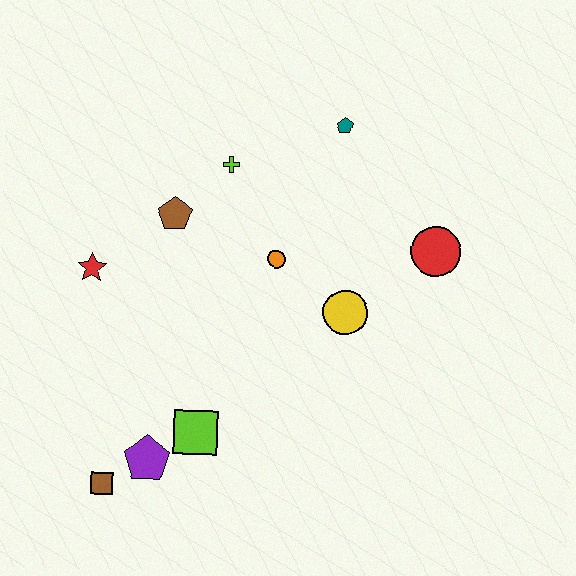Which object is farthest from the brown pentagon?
The brown square is farthest from the brown pentagon.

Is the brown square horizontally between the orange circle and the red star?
Yes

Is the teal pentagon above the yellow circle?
Yes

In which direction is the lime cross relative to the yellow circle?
The lime cross is above the yellow circle.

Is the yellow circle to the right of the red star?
Yes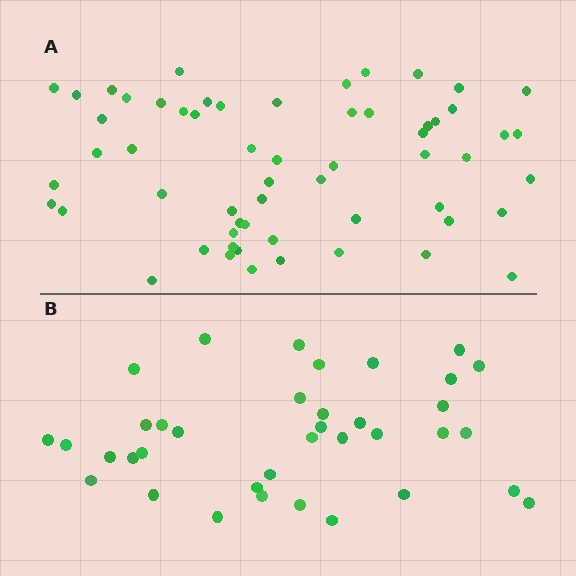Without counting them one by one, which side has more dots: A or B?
Region A (the top region) has more dots.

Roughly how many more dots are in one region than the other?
Region A has approximately 20 more dots than region B.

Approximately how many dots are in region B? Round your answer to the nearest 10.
About 40 dots. (The exact count is 37, which rounds to 40.)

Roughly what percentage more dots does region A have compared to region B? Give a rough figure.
About 60% more.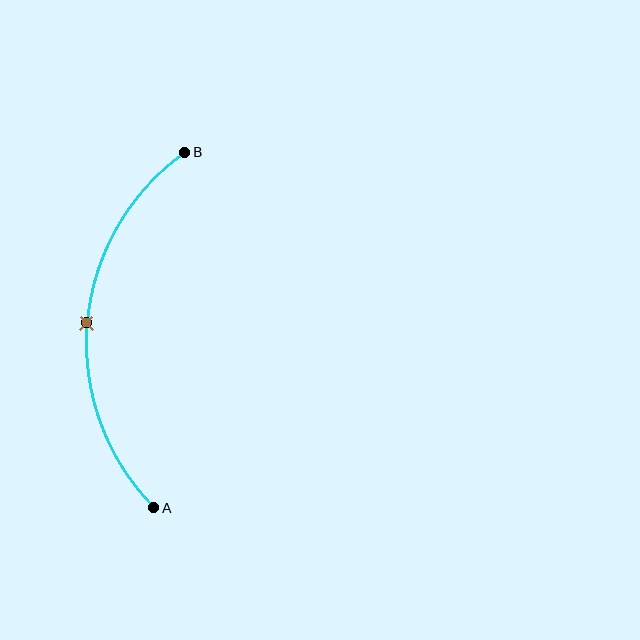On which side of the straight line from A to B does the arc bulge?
The arc bulges to the left of the straight line connecting A and B.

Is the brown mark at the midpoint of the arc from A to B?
Yes. The brown mark lies on the arc at equal arc-length from both A and B — it is the arc midpoint.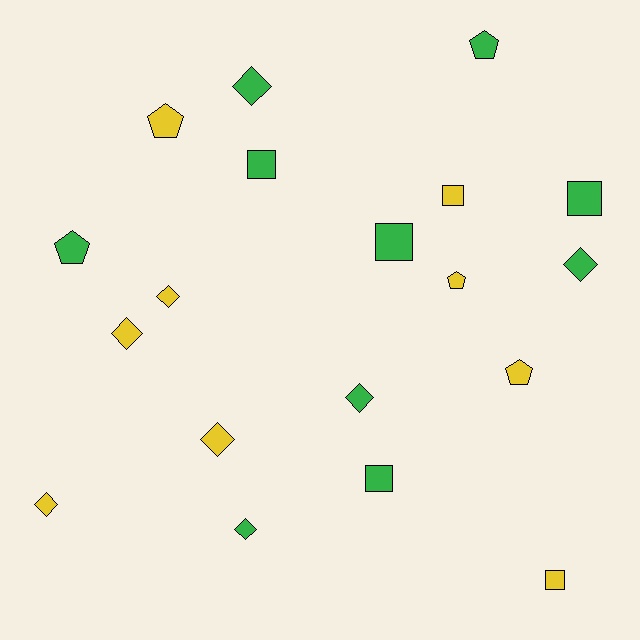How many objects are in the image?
There are 19 objects.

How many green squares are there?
There are 4 green squares.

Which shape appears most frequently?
Diamond, with 8 objects.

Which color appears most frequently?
Green, with 10 objects.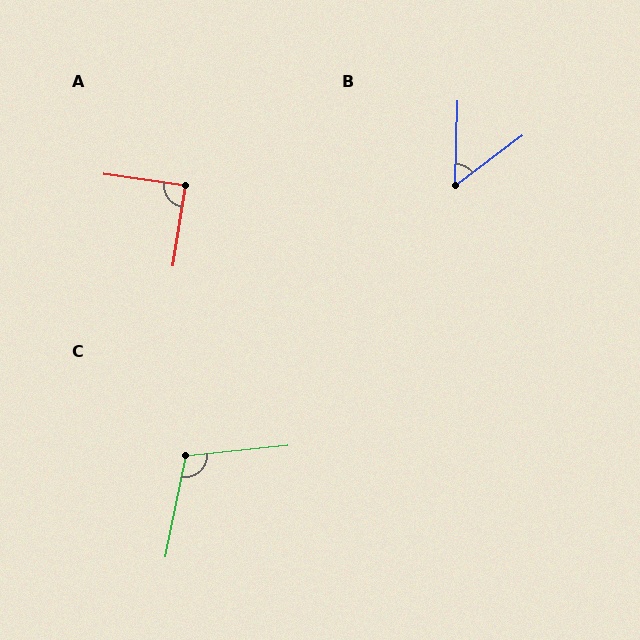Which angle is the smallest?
B, at approximately 51 degrees.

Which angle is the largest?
C, at approximately 107 degrees.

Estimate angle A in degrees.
Approximately 89 degrees.